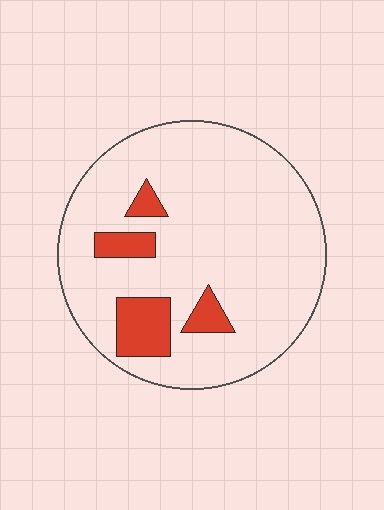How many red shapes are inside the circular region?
4.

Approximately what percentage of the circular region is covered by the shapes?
Approximately 15%.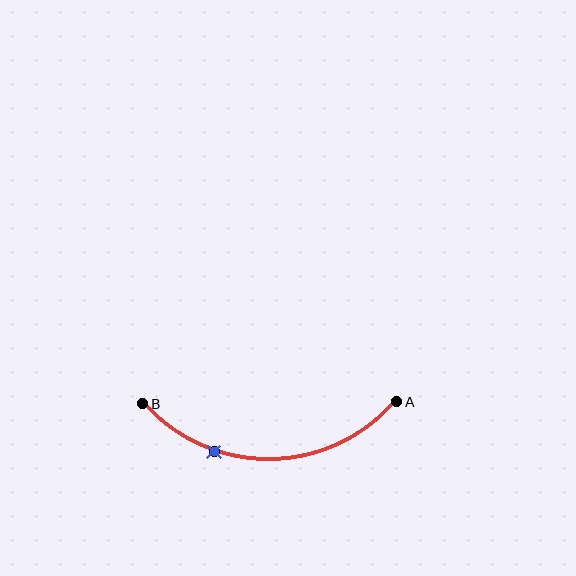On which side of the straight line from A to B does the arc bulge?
The arc bulges below the straight line connecting A and B.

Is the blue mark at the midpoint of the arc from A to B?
No. The blue mark lies on the arc but is closer to endpoint B. The arc midpoint would be at the point on the curve equidistant along the arc from both A and B.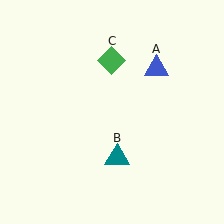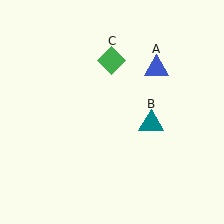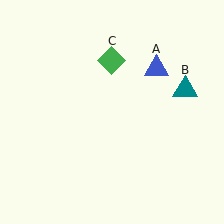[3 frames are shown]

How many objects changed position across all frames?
1 object changed position: teal triangle (object B).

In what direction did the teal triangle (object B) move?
The teal triangle (object B) moved up and to the right.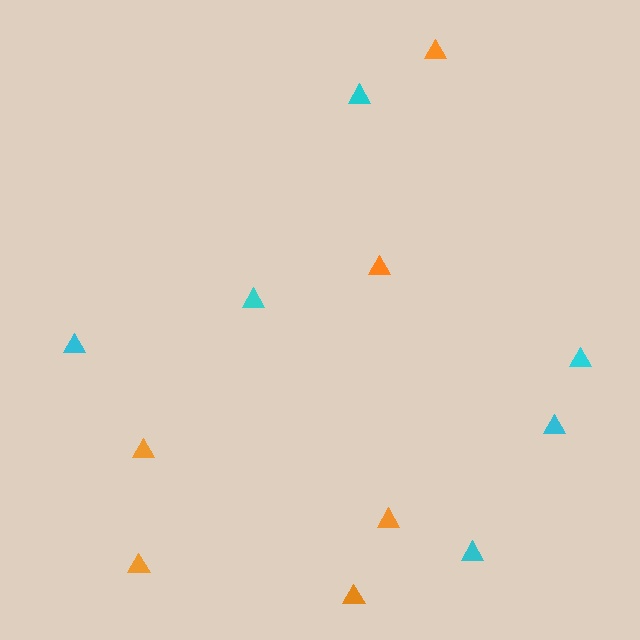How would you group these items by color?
There are 2 groups: one group of cyan triangles (6) and one group of orange triangles (6).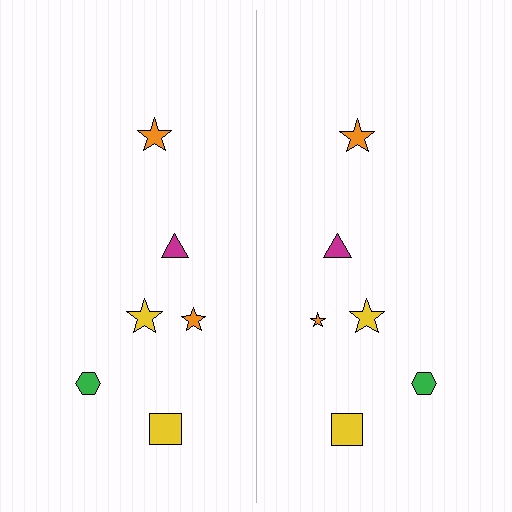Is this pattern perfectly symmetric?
No, the pattern is not perfectly symmetric. The orange star on the right side has a different size than its mirror counterpart.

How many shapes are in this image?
There are 12 shapes in this image.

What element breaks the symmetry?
The orange star on the right side has a different size than its mirror counterpart.